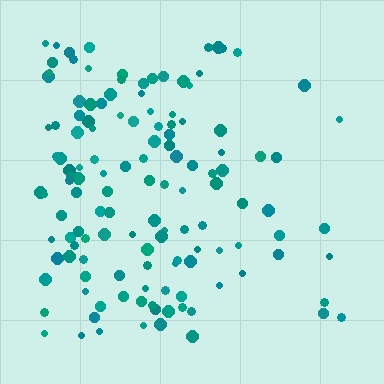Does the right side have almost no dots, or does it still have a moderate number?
Still a moderate number, just noticeably fewer than the left.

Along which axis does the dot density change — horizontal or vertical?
Horizontal.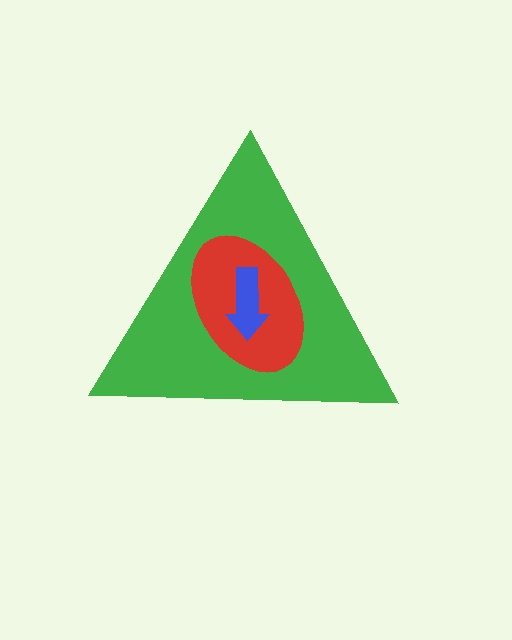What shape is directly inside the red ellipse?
The blue arrow.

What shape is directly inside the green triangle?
The red ellipse.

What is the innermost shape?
The blue arrow.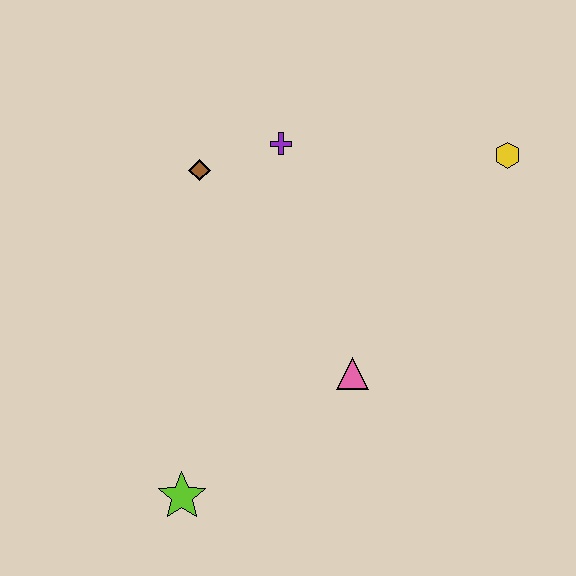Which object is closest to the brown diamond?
The purple cross is closest to the brown diamond.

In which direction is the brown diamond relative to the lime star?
The brown diamond is above the lime star.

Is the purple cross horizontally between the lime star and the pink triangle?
Yes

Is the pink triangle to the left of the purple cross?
No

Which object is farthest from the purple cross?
The lime star is farthest from the purple cross.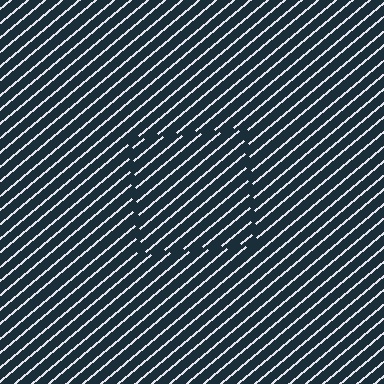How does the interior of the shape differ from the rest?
The interior of the shape contains the same grating, shifted by half a period — the contour is defined by the phase discontinuity where line-ends from the inner and outer gratings abut.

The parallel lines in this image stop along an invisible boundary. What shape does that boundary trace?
An illusory square. The interior of the shape contains the same grating, shifted by half a period — the contour is defined by the phase discontinuity where line-ends from the inner and outer gratings abut.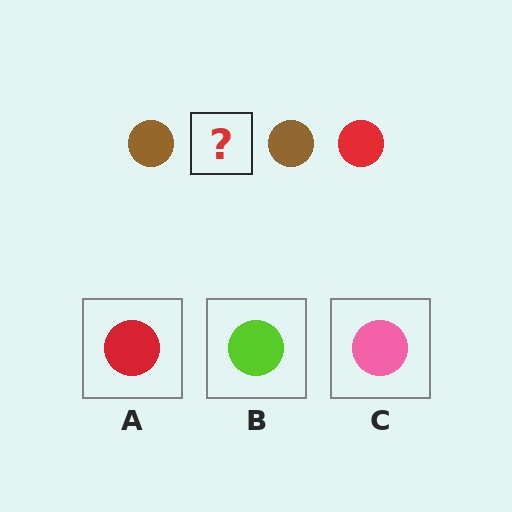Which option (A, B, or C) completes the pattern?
A.